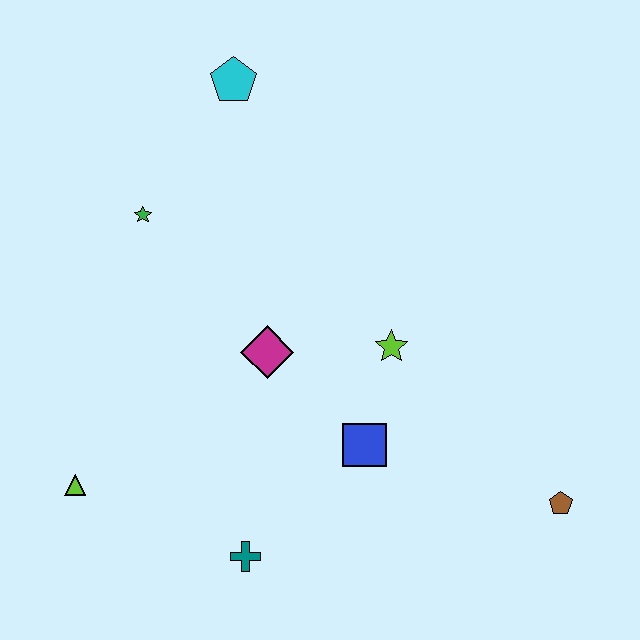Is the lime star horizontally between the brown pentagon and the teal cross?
Yes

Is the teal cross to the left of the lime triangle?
No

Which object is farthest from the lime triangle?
The brown pentagon is farthest from the lime triangle.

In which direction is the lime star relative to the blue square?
The lime star is above the blue square.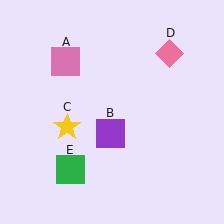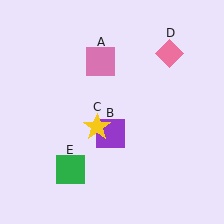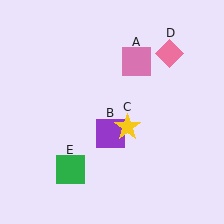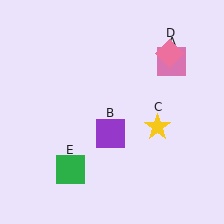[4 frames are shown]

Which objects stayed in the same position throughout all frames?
Purple square (object B) and pink diamond (object D) and green square (object E) remained stationary.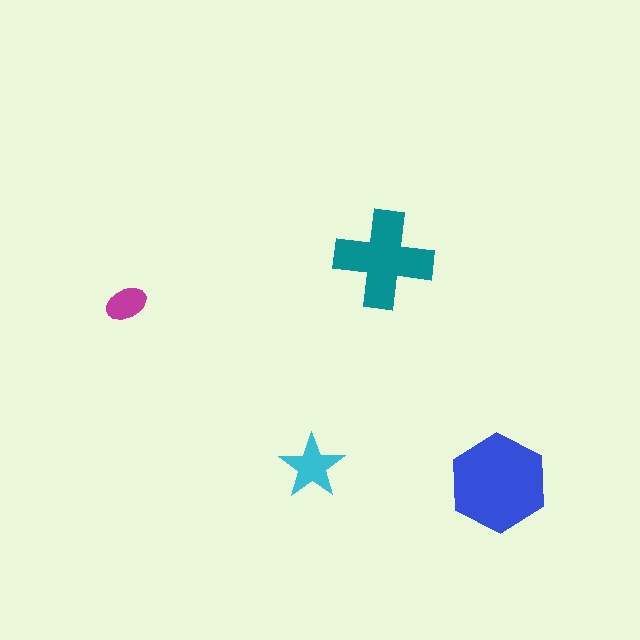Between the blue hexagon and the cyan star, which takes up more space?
The blue hexagon.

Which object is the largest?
The blue hexagon.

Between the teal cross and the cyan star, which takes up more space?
The teal cross.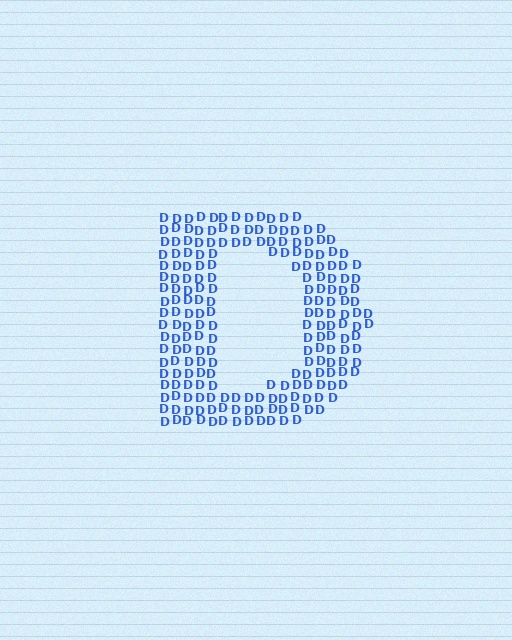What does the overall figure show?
The overall figure shows the letter D.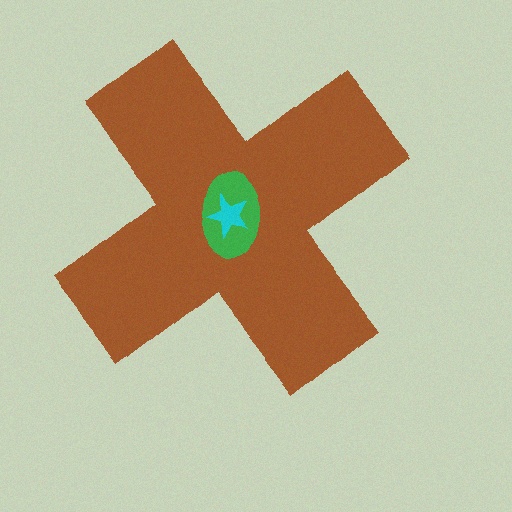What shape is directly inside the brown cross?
The green ellipse.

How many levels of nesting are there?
3.